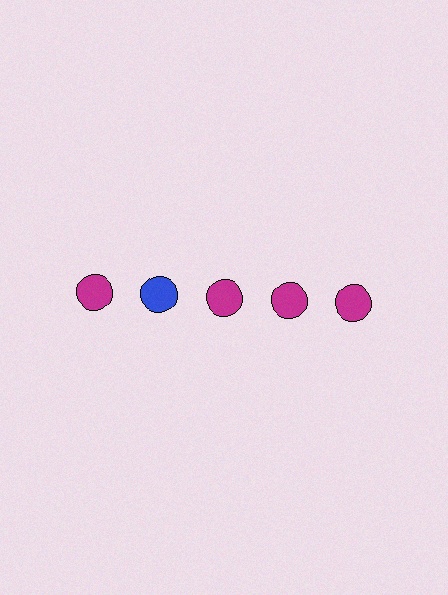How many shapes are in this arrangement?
There are 5 shapes arranged in a grid pattern.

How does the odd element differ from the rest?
It has a different color: blue instead of magenta.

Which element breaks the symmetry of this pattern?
The blue circle in the top row, second from left column breaks the symmetry. All other shapes are magenta circles.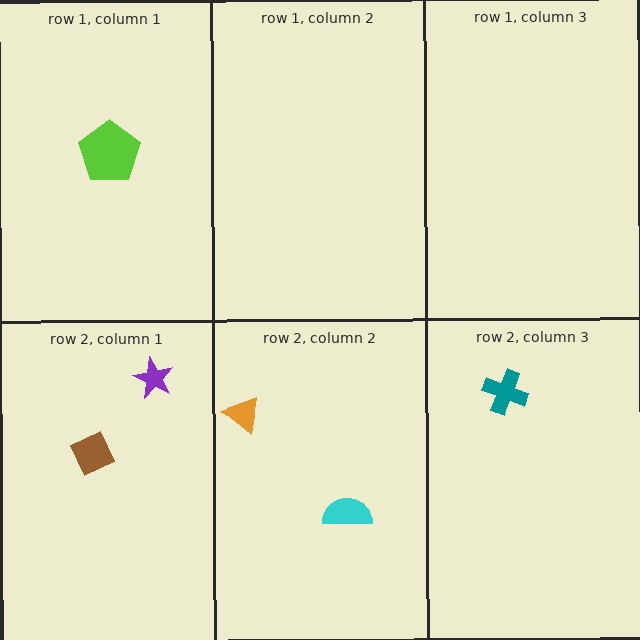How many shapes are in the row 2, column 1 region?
2.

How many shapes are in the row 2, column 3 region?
1.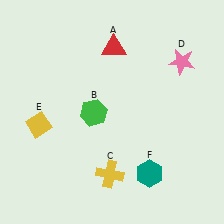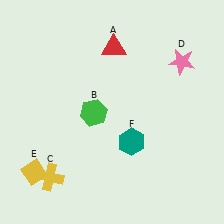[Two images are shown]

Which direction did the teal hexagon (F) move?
The teal hexagon (F) moved up.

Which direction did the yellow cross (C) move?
The yellow cross (C) moved left.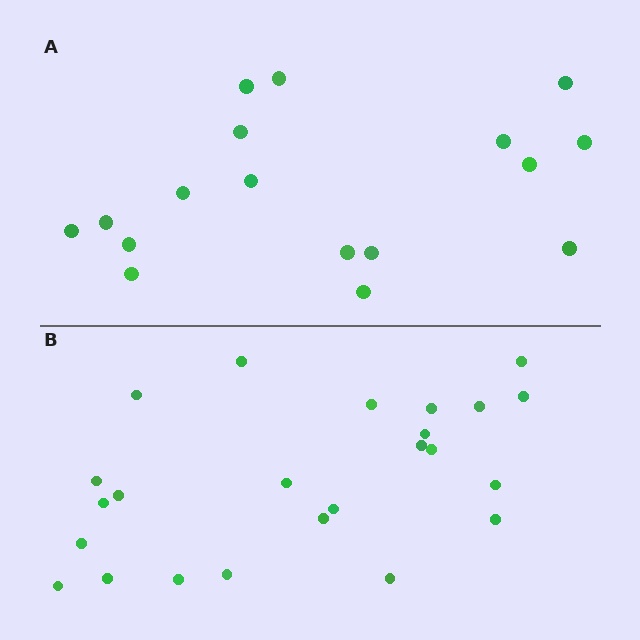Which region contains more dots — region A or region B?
Region B (the bottom region) has more dots.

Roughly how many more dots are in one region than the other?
Region B has roughly 8 or so more dots than region A.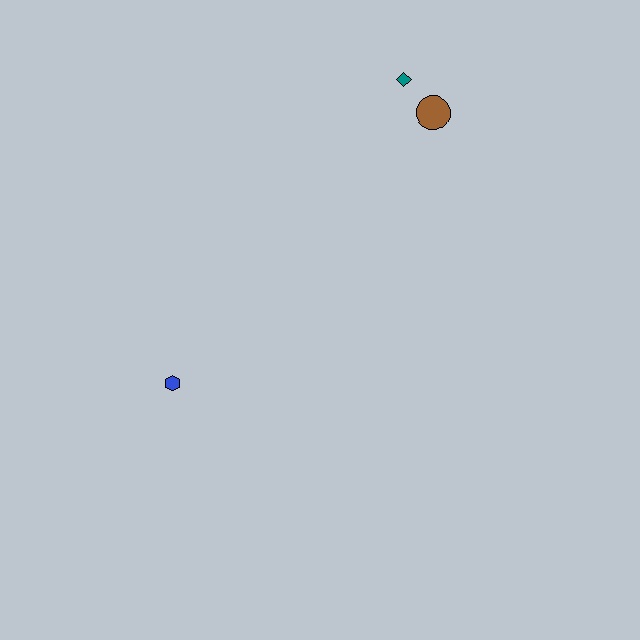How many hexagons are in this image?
There is 1 hexagon.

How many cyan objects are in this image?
There are no cyan objects.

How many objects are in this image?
There are 3 objects.